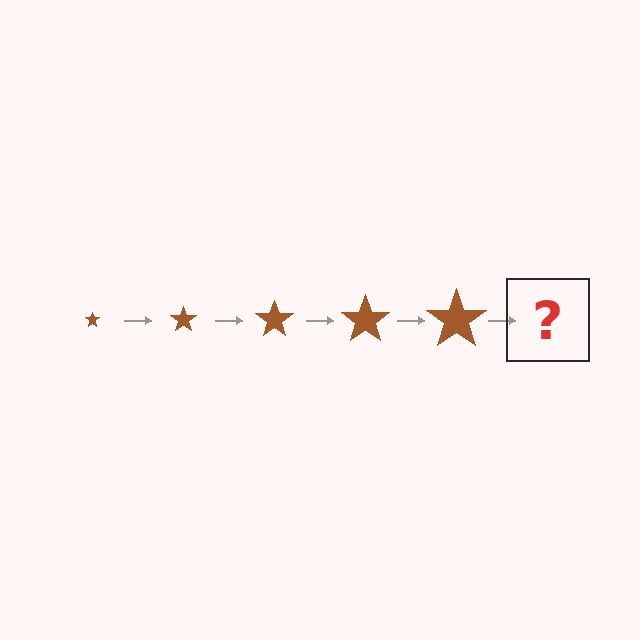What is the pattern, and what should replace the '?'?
The pattern is that the star gets progressively larger each step. The '?' should be a brown star, larger than the previous one.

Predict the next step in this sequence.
The next step is a brown star, larger than the previous one.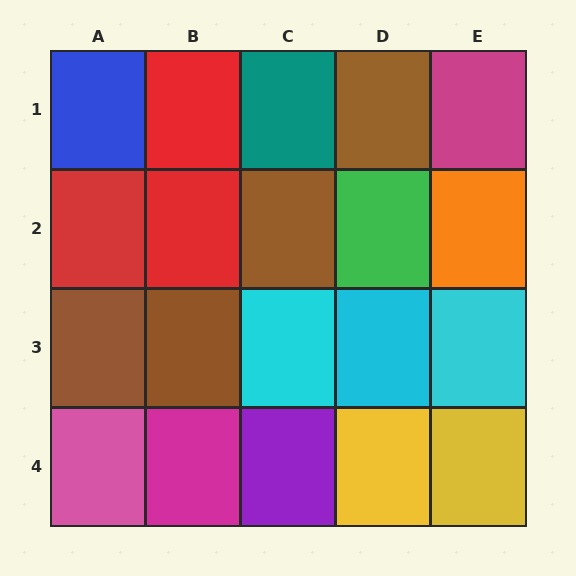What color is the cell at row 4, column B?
Magenta.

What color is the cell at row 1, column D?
Brown.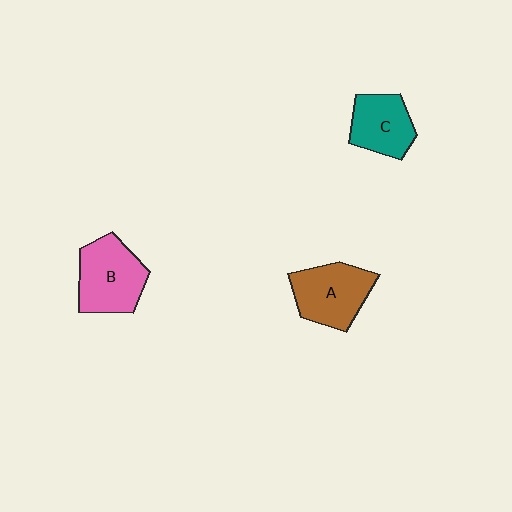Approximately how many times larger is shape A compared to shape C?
Approximately 1.2 times.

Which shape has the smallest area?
Shape C (teal).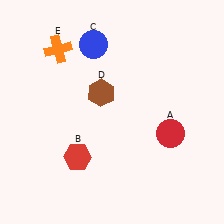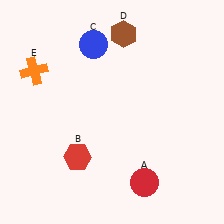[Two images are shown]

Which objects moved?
The objects that moved are: the red circle (A), the brown hexagon (D), the orange cross (E).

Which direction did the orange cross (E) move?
The orange cross (E) moved left.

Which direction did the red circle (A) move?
The red circle (A) moved down.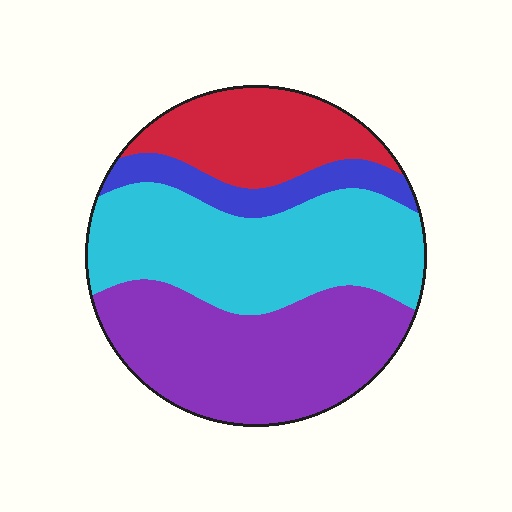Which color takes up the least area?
Blue, at roughly 10%.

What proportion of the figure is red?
Red takes up less than a quarter of the figure.